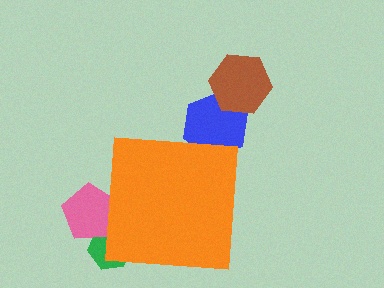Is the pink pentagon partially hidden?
Yes, the pink pentagon is partially hidden behind the orange square.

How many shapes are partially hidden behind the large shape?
3 shapes are partially hidden.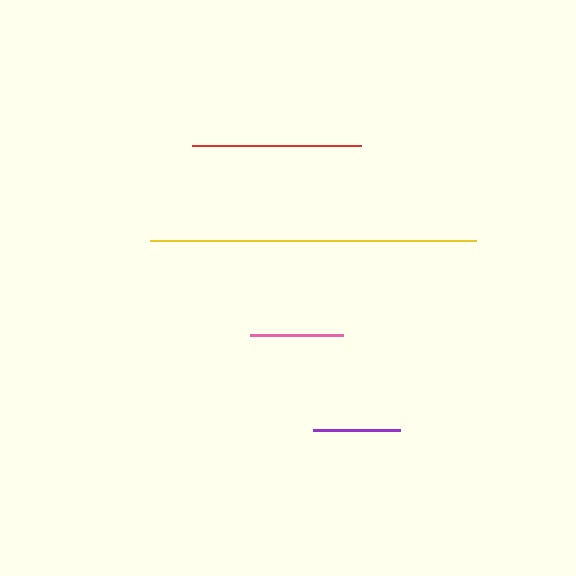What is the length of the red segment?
The red segment is approximately 170 pixels long.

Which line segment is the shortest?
The purple line is the shortest at approximately 87 pixels.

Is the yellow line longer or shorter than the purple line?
The yellow line is longer than the purple line.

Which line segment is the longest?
The yellow line is the longest at approximately 326 pixels.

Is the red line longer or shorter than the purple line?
The red line is longer than the purple line.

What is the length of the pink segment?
The pink segment is approximately 93 pixels long.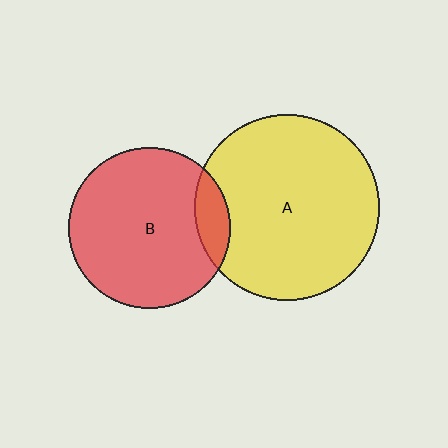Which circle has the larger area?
Circle A (yellow).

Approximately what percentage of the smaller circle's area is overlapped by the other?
Approximately 10%.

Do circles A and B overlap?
Yes.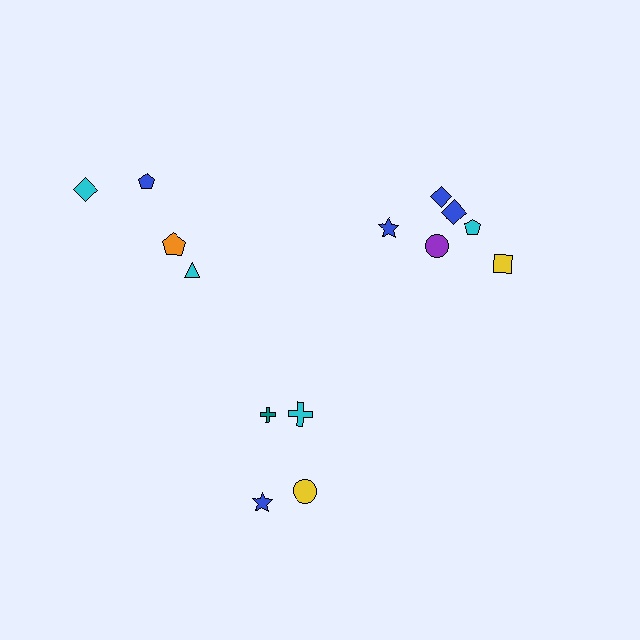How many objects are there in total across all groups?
There are 14 objects.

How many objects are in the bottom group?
There are 4 objects.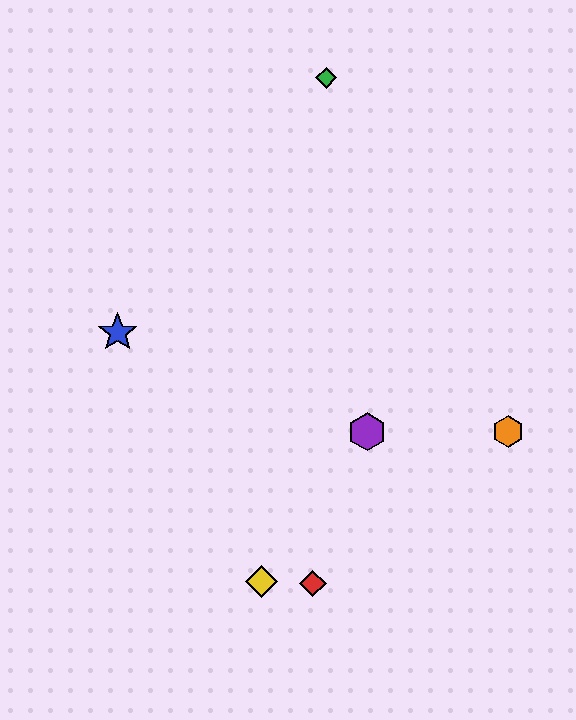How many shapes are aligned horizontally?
2 shapes (the purple hexagon, the orange hexagon) are aligned horizontally.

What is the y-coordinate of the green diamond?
The green diamond is at y≈78.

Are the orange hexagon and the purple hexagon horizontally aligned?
Yes, both are at y≈432.